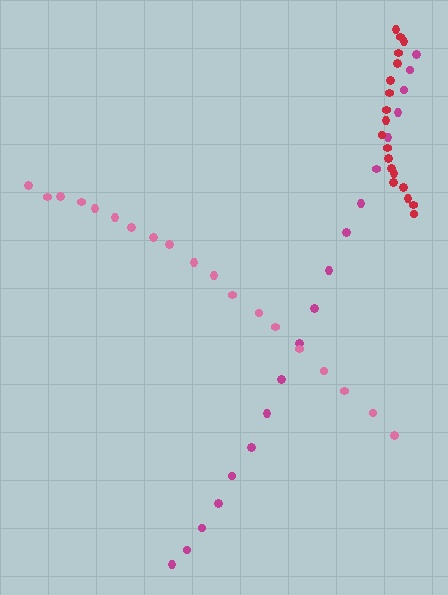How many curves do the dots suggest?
There are 3 distinct paths.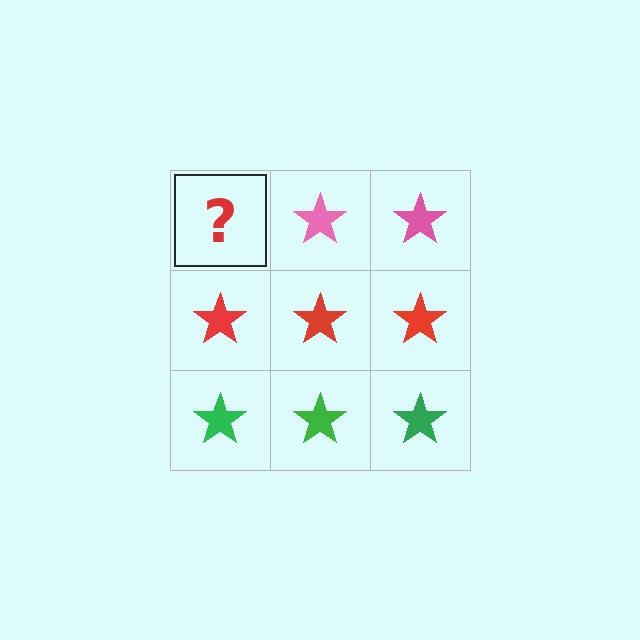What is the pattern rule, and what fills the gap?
The rule is that each row has a consistent color. The gap should be filled with a pink star.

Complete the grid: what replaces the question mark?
The question mark should be replaced with a pink star.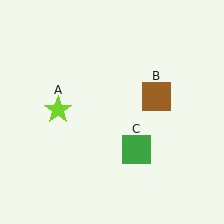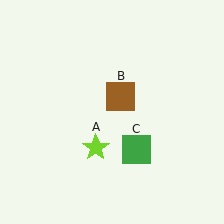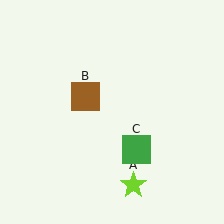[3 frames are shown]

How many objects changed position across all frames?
2 objects changed position: lime star (object A), brown square (object B).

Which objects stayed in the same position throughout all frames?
Green square (object C) remained stationary.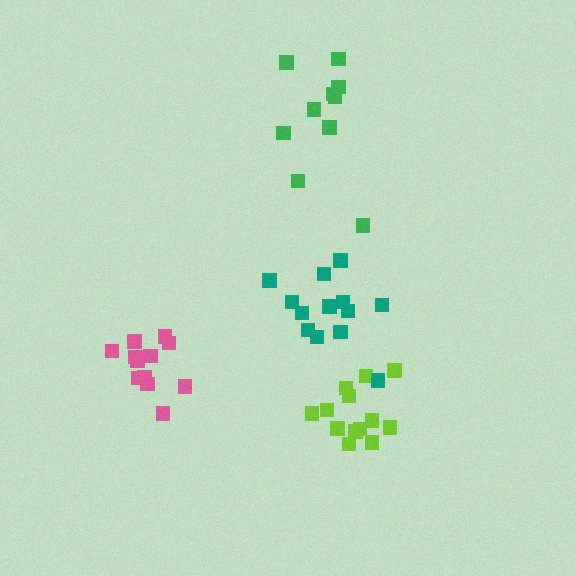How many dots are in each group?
Group 1: 13 dots, Group 2: 10 dots, Group 3: 13 dots, Group 4: 12 dots (48 total).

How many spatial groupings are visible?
There are 4 spatial groupings.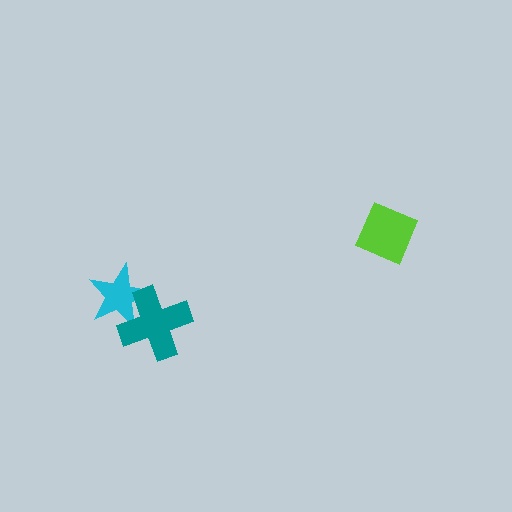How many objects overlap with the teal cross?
1 object overlaps with the teal cross.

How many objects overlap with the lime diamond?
0 objects overlap with the lime diamond.